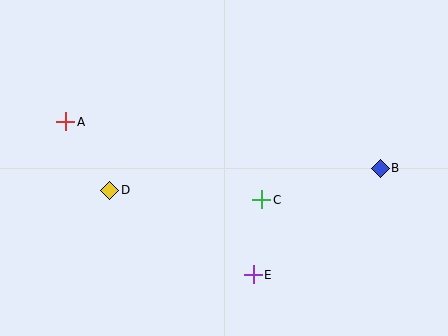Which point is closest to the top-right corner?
Point B is closest to the top-right corner.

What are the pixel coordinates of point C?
Point C is at (262, 200).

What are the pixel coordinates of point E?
Point E is at (253, 275).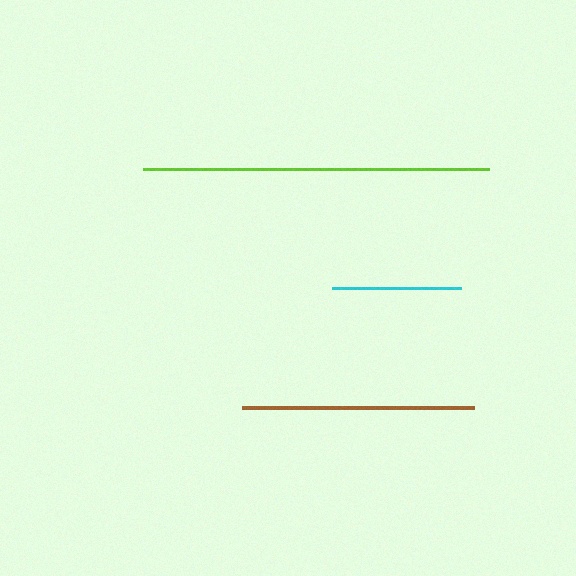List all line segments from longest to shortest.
From longest to shortest: lime, brown, cyan.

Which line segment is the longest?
The lime line is the longest at approximately 346 pixels.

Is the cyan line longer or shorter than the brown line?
The brown line is longer than the cyan line.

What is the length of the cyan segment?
The cyan segment is approximately 129 pixels long.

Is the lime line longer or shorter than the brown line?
The lime line is longer than the brown line.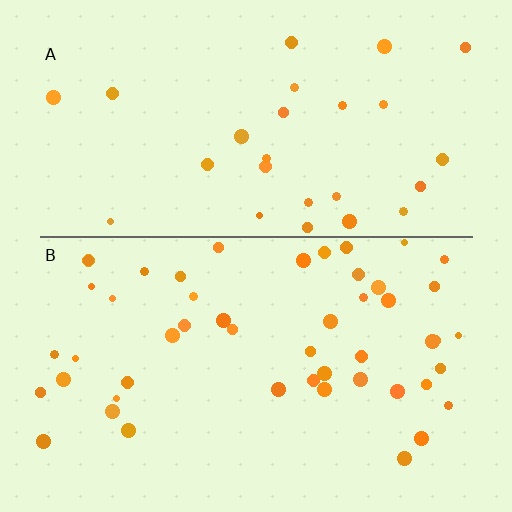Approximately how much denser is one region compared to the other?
Approximately 1.8× — region B over region A.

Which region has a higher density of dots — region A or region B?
B (the bottom).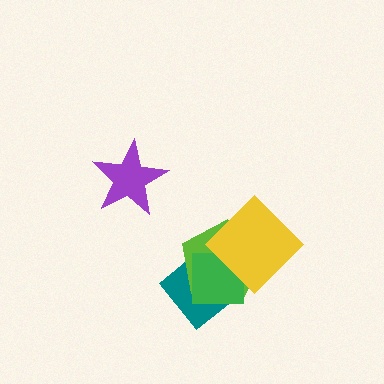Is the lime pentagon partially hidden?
Yes, it is partially covered by another shape.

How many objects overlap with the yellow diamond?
3 objects overlap with the yellow diamond.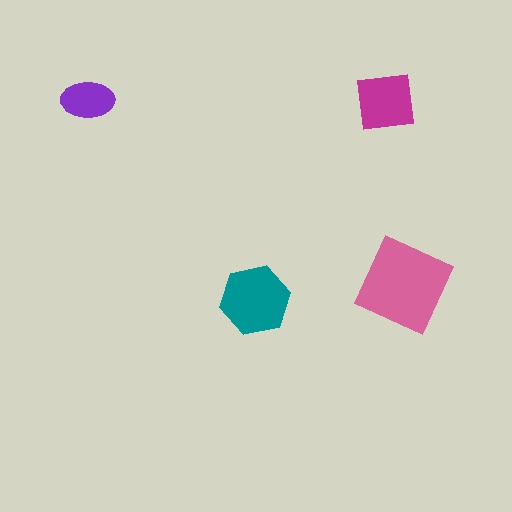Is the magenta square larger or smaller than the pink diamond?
Smaller.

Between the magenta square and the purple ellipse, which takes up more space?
The magenta square.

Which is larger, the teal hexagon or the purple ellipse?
The teal hexagon.